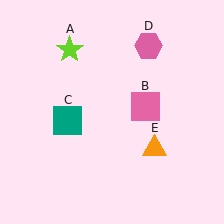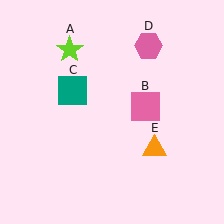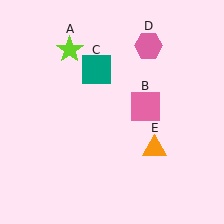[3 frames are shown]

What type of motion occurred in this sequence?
The teal square (object C) rotated clockwise around the center of the scene.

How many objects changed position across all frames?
1 object changed position: teal square (object C).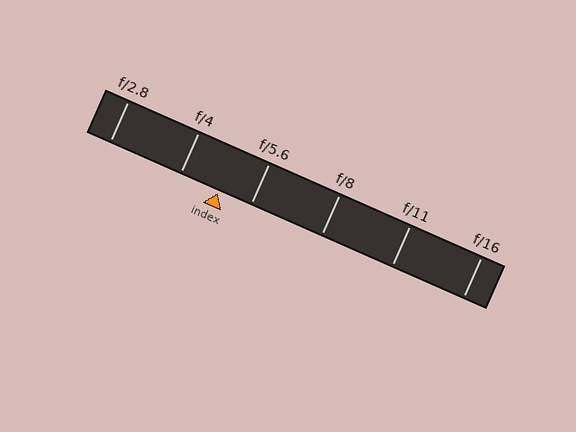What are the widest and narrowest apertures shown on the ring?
The widest aperture shown is f/2.8 and the narrowest is f/16.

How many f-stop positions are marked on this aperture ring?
There are 6 f-stop positions marked.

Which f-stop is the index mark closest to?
The index mark is closest to f/5.6.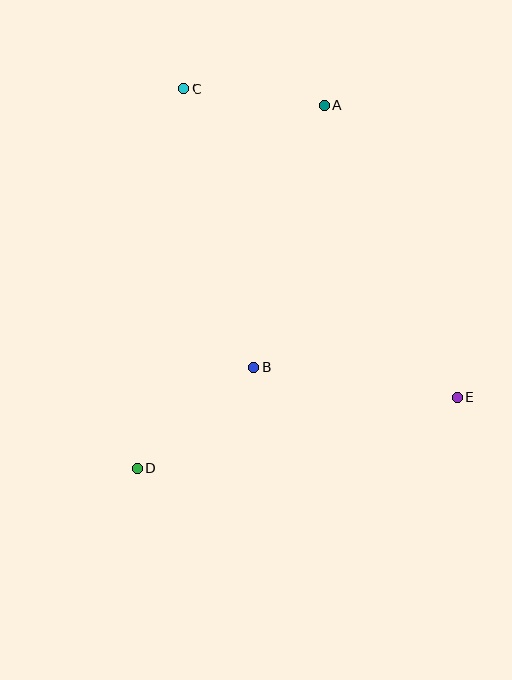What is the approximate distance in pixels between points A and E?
The distance between A and E is approximately 321 pixels.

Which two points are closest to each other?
Points A and C are closest to each other.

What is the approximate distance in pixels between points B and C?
The distance between B and C is approximately 287 pixels.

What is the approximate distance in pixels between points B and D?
The distance between B and D is approximately 154 pixels.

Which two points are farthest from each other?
Points C and E are farthest from each other.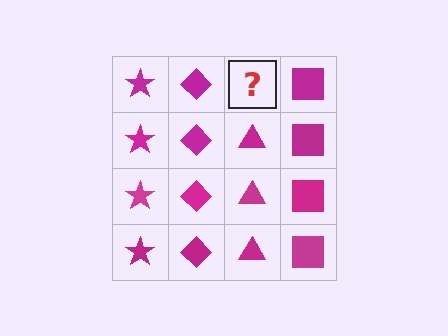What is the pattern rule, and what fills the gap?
The rule is that each column has a consistent shape. The gap should be filled with a magenta triangle.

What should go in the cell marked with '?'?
The missing cell should contain a magenta triangle.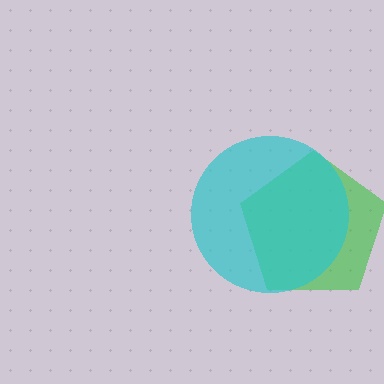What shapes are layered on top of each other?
The layered shapes are: a green pentagon, a cyan circle.